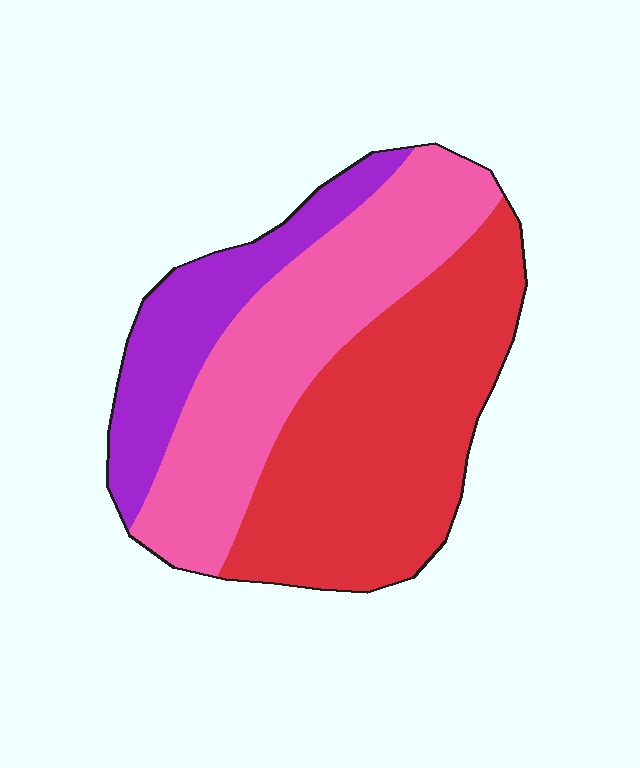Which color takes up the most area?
Red, at roughly 45%.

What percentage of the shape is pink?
Pink takes up between a quarter and a half of the shape.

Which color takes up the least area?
Purple, at roughly 20%.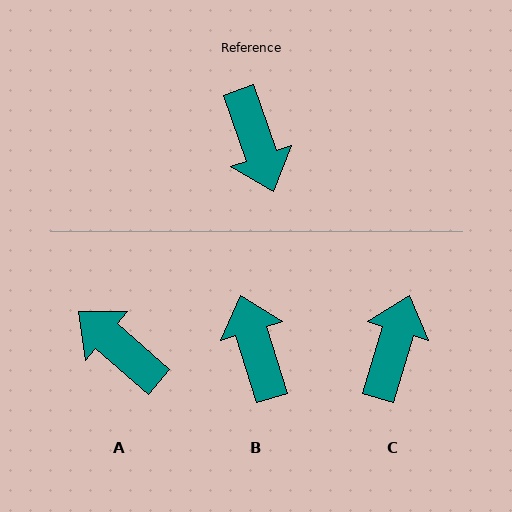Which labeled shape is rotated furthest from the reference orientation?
B, about 178 degrees away.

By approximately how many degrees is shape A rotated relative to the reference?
Approximately 150 degrees clockwise.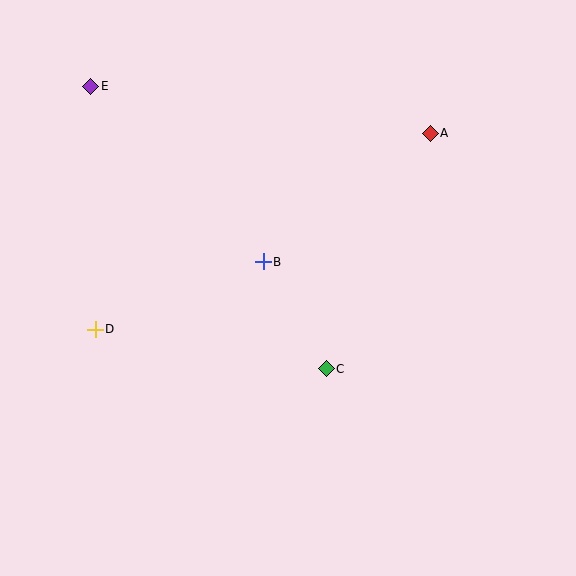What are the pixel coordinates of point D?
Point D is at (95, 329).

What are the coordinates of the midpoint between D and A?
The midpoint between D and A is at (263, 231).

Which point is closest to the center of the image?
Point B at (263, 262) is closest to the center.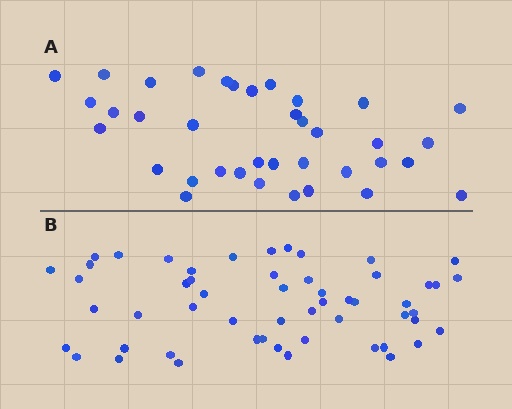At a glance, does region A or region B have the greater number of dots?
Region B (the bottom region) has more dots.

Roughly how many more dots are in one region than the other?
Region B has approximately 15 more dots than region A.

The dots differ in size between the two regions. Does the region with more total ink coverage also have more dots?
No. Region A has more total ink coverage because its dots are larger, but region B actually contains more individual dots. Total area can be misleading — the number of items is what matters here.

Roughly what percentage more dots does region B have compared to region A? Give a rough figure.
About 45% more.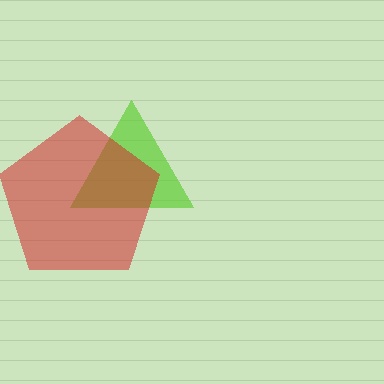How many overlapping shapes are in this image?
There are 2 overlapping shapes in the image.